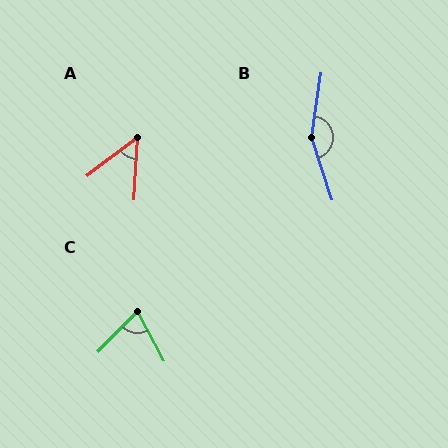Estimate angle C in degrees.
Approximately 72 degrees.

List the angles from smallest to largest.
A (50°), C (72°), B (154°).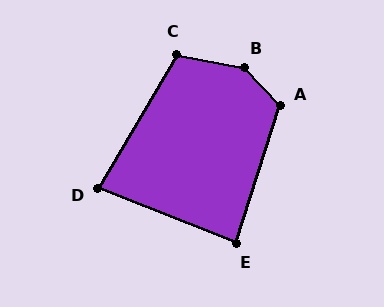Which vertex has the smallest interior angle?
D, at approximately 81 degrees.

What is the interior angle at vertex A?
Approximately 119 degrees (obtuse).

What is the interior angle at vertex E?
Approximately 86 degrees (approximately right).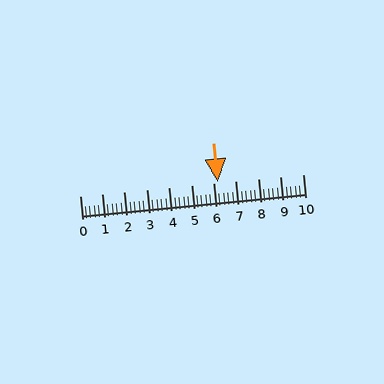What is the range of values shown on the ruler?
The ruler shows values from 0 to 10.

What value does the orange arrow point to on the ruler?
The orange arrow points to approximately 6.2.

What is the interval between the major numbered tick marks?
The major tick marks are spaced 1 units apart.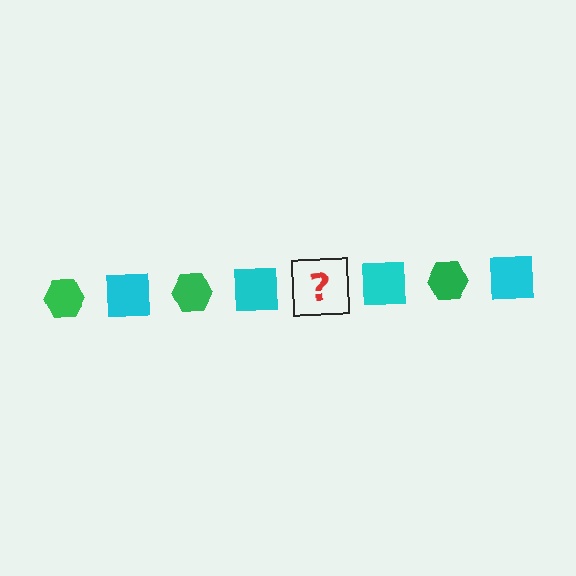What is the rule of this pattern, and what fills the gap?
The rule is that the pattern alternates between green hexagon and cyan square. The gap should be filled with a green hexagon.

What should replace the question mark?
The question mark should be replaced with a green hexagon.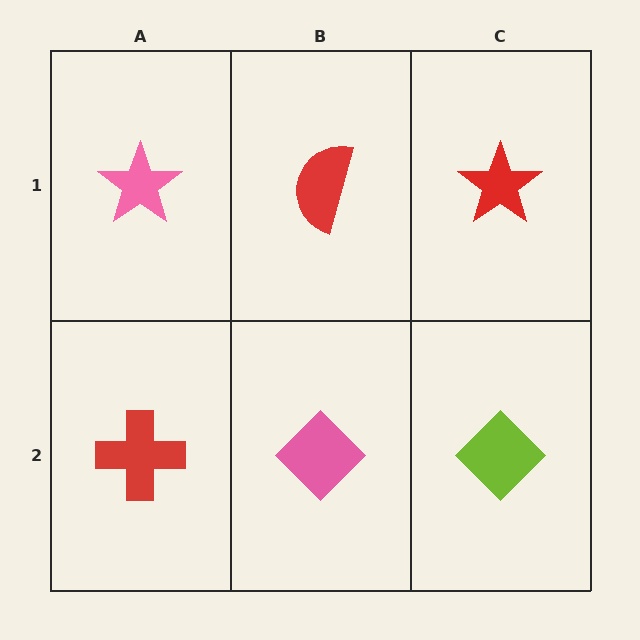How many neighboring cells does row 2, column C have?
2.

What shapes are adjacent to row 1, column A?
A red cross (row 2, column A), a red semicircle (row 1, column B).